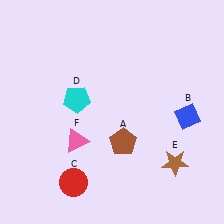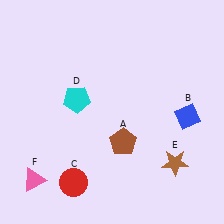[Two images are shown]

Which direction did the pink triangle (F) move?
The pink triangle (F) moved left.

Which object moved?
The pink triangle (F) moved left.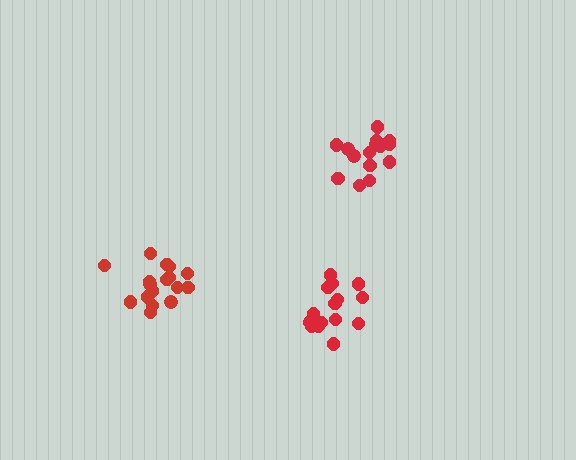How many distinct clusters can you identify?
There are 3 distinct clusters.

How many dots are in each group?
Group 1: 15 dots, Group 2: 16 dots, Group 3: 17 dots (48 total).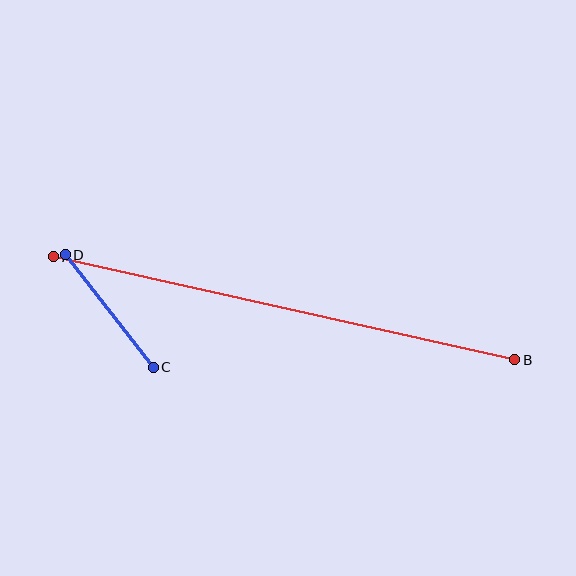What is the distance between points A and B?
The distance is approximately 472 pixels.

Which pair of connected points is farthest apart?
Points A and B are farthest apart.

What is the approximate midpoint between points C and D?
The midpoint is at approximately (109, 311) pixels.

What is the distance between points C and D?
The distance is approximately 143 pixels.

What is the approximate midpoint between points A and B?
The midpoint is at approximately (284, 308) pixels.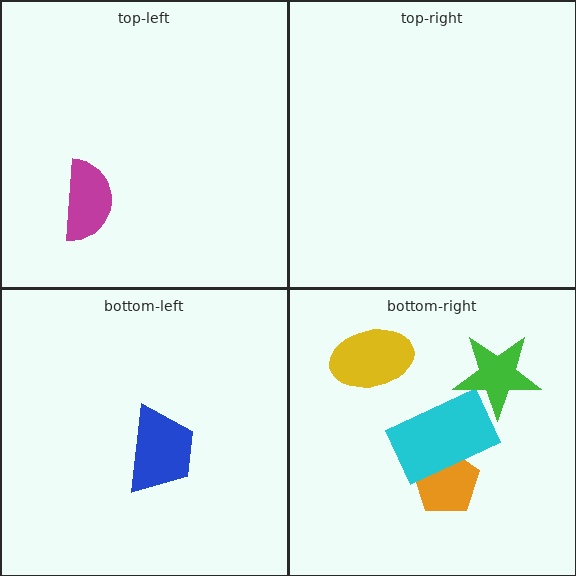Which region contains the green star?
The bottom-right region.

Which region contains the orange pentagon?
The bottom-right region.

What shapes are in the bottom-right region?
The orange pentagon, the cyan rectangle, the green star, the yellow ellipse.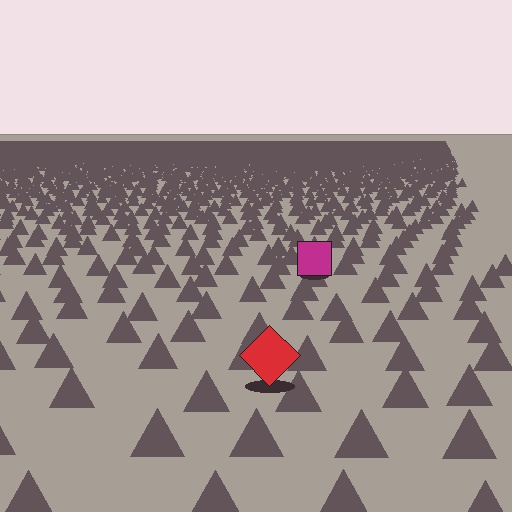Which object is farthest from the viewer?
The magenta square is farthest from the viewer. It appears smaller and the ground texture around it is denser.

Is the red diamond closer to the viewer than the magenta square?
Yes. The red diamond is closer — you can tell from the texture gradient: the ground texture is coarser near it.